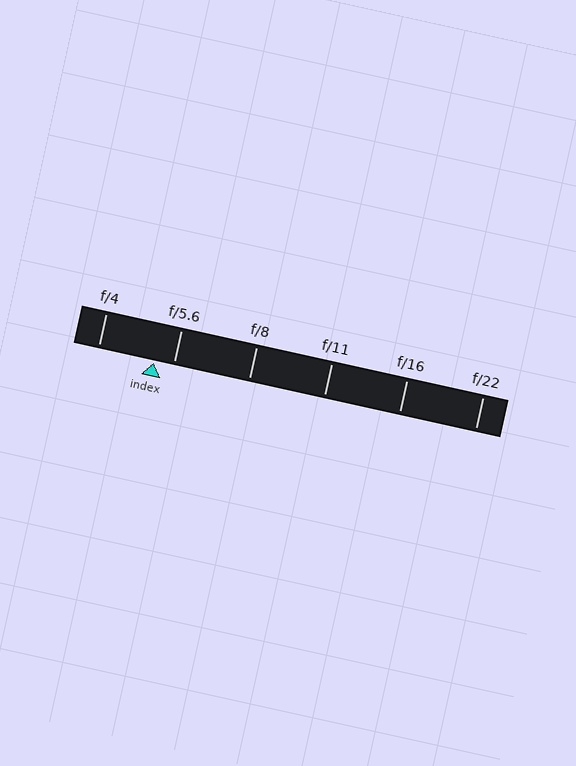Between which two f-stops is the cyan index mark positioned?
The index mark is between f/4 and f/5.6.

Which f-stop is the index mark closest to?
The index mark is closest to f/5.6.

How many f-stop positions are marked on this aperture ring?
There are 6 f-stop positions marked.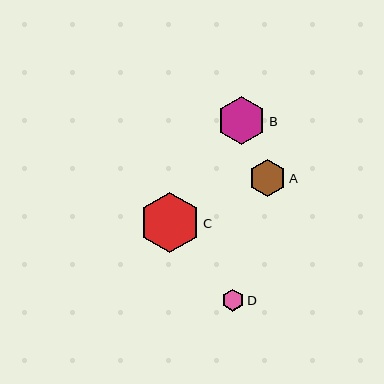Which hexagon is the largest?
Hexagon C is the largest with a size of approximately 61 pixels.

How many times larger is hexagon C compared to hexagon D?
Hexagon C is approximately 2.7 times the size of hexagon D.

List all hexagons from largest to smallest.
From largest to smallest: C, B, A, D.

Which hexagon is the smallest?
Hexagon D is the smallest with a size of approximately 22 pixels.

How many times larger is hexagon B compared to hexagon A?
Hexagon B is approximately 1.3 times the size of hexagon A.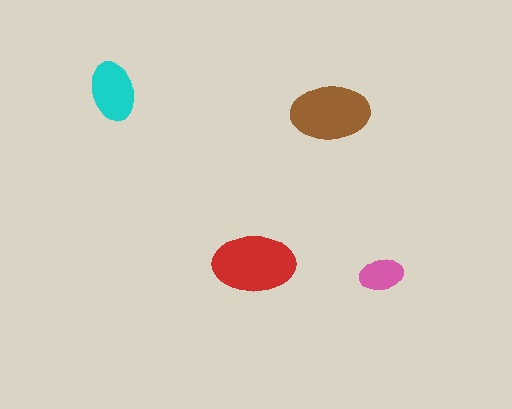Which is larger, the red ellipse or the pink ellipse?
The red one.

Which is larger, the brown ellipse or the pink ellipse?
The brown one.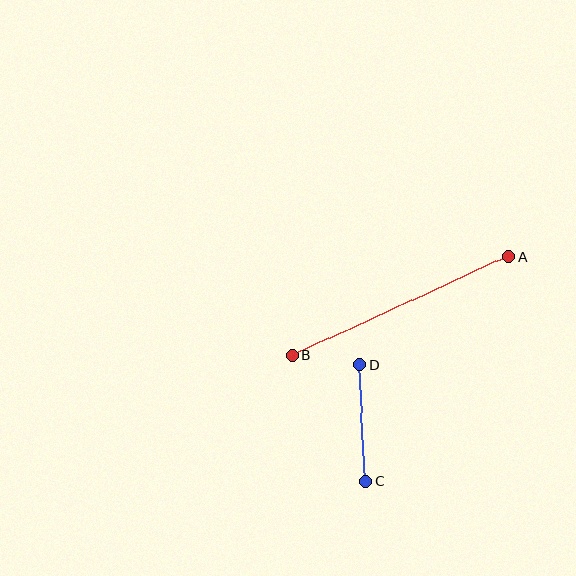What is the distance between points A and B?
The distance is approximately 238 pixels.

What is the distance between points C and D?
The distance is approximately 117 pixels.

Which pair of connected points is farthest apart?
Points A and B are farthest apart.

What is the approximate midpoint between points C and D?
The midpoint is at approximately (363, 423) pixels.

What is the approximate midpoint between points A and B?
The midpoint is at approximately (401, 306) pixels.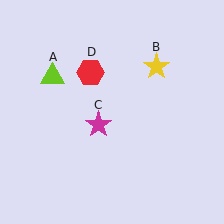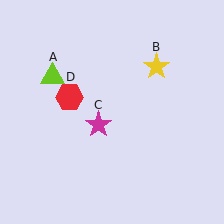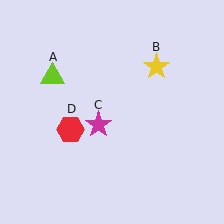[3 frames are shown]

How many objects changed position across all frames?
1 object changed position: red hexagon (object D).